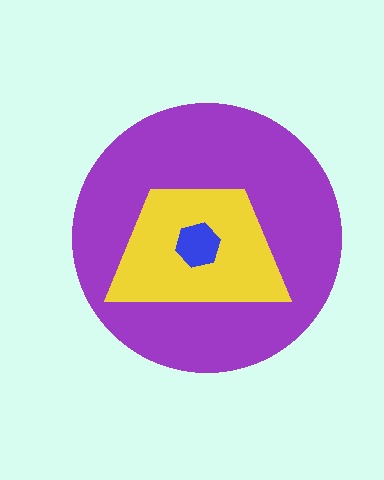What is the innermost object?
The blue hexagon.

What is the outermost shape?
The purple circle.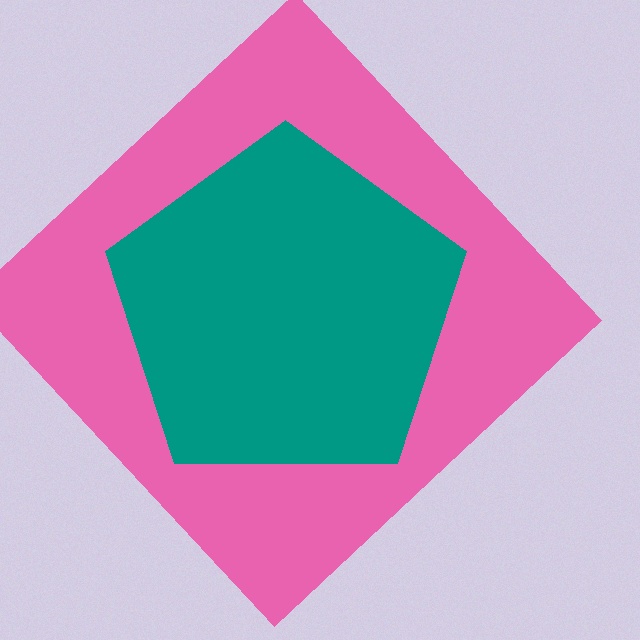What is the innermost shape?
The teal pentagon.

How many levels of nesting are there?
2.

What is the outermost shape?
The pink diamond.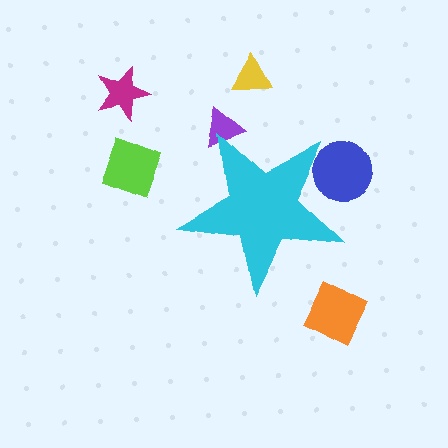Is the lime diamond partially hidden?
No, the lime diamond is fully visible.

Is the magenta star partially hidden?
No, the magenta star is fully visible.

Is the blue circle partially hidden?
Yes, the blue circle is partially hidden behind the cyan star.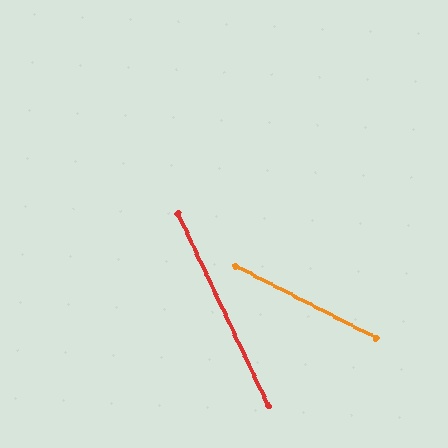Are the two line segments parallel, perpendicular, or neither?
Neither parallel nor perpendicular — they differ by about 38°.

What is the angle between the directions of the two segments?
Approximately 38 degrees.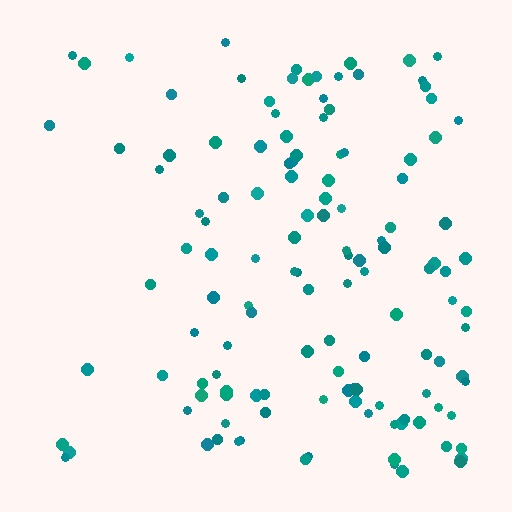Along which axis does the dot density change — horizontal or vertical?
Horizontal.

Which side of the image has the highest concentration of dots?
The right.